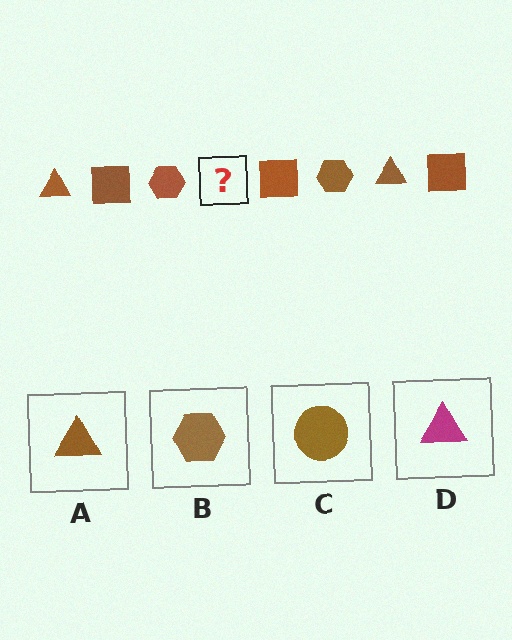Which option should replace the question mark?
Option A.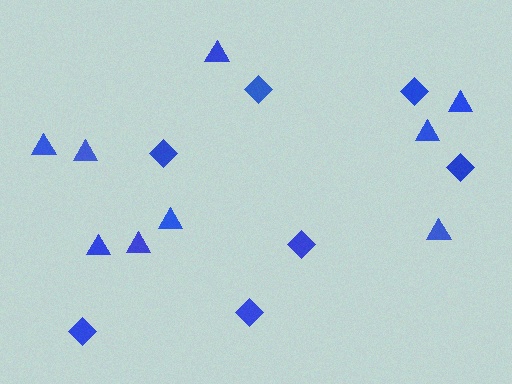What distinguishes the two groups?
There are 2 groups: one group of triangles (9) and one group of diamonds (7).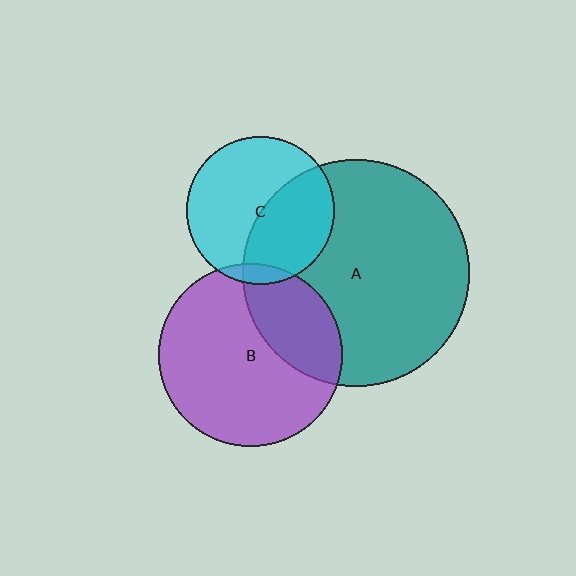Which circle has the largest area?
Circle A (teal).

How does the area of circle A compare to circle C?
Approximately 2.3 times.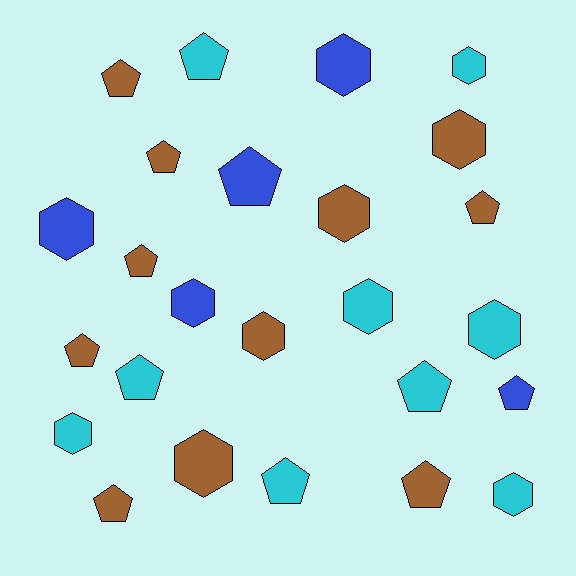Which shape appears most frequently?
Pentagon, with 13 objects.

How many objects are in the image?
There are 25 objects.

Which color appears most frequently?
Brown, with 11 objects.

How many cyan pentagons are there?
There are 4 cyan pentagons.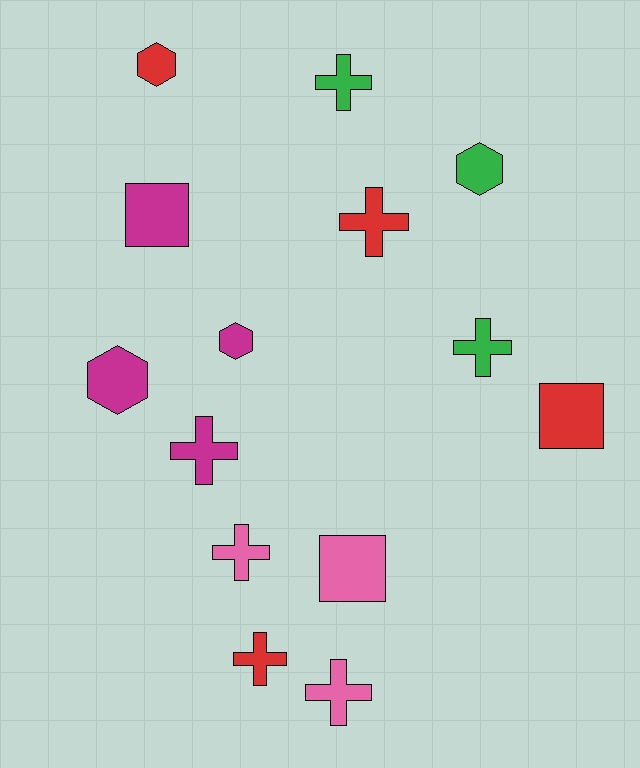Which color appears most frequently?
Red, with 4 objects.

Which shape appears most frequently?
Cross, with 7 objects.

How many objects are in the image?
There are 14 objects.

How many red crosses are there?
There are 2 red crosses.